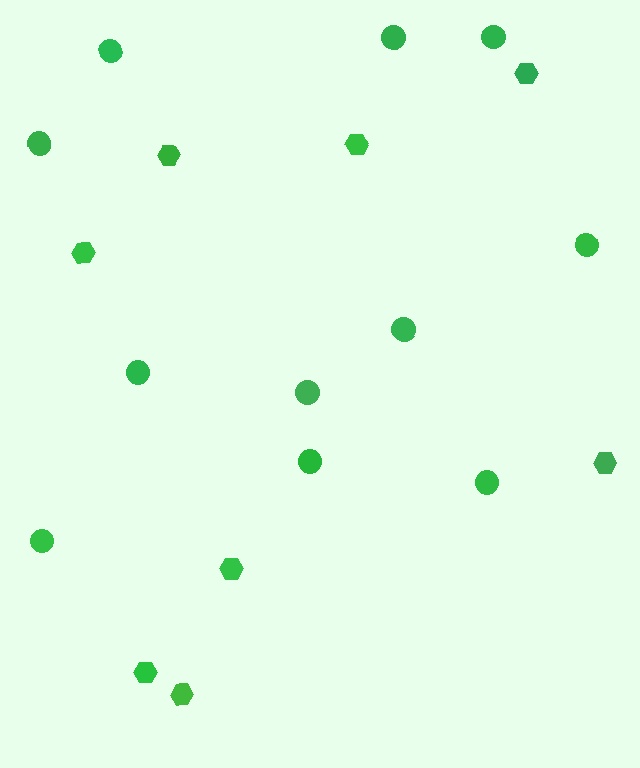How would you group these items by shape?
There are 2 groups: one group of circles (11) and one group of hexagons (8).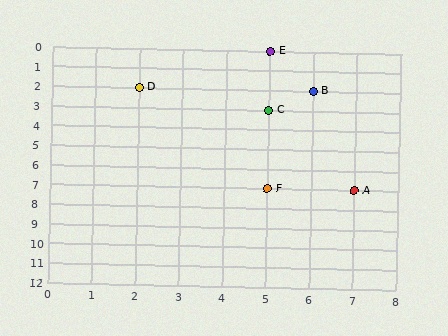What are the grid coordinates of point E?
Point E is at grid coordinates (5, 0).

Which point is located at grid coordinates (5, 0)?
Point E is at (5, 0).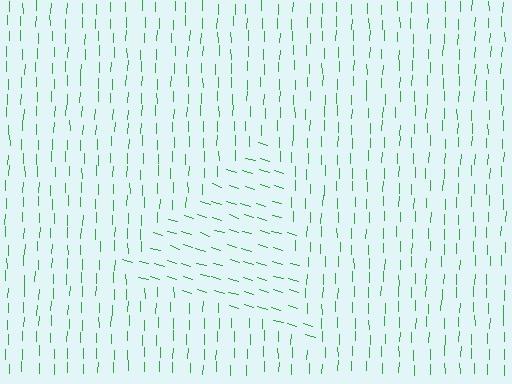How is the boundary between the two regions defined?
The boundary is defined purely by a change in line orientation (approximately 75 degrees difference). All lines are the same color and thickness.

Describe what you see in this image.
The image is filled with small green line segments. A triangle region in the image has lines oriented differently from the surrounding lines, creating a visible texture boundary.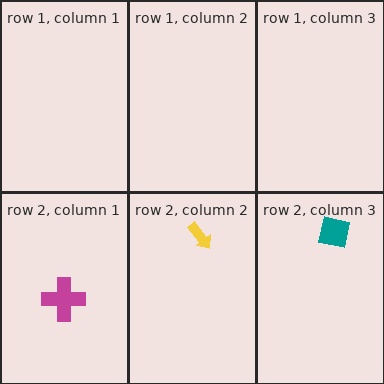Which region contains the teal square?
The row 2, column 3 region.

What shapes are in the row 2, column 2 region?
The yellow arrow.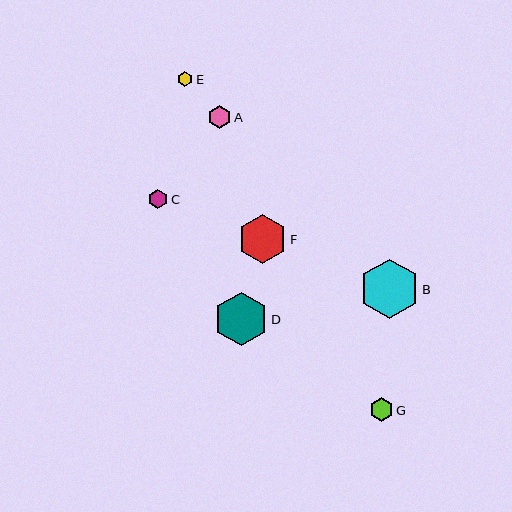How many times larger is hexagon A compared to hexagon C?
Hexagon A is approximately 1.1 times the size of hexagon C.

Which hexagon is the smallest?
Hexagon E is the smallest with a size of approximately 16 pixels.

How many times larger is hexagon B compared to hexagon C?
Hexagon B is approximately 3.0 times the size of hexagon C.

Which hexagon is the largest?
Hexagon B is the largest with a size of approximately 59 pixels.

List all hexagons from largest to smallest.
From largest to smallest: B, D, F, G, A, C, E.